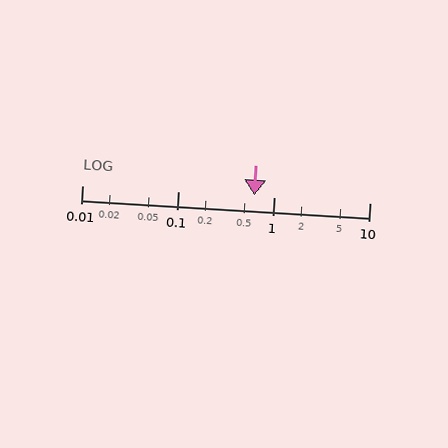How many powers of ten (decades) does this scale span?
The scale spans 3 decades, from 0.01 to 10.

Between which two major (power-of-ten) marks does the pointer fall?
The pointer is between 0.1 and 1.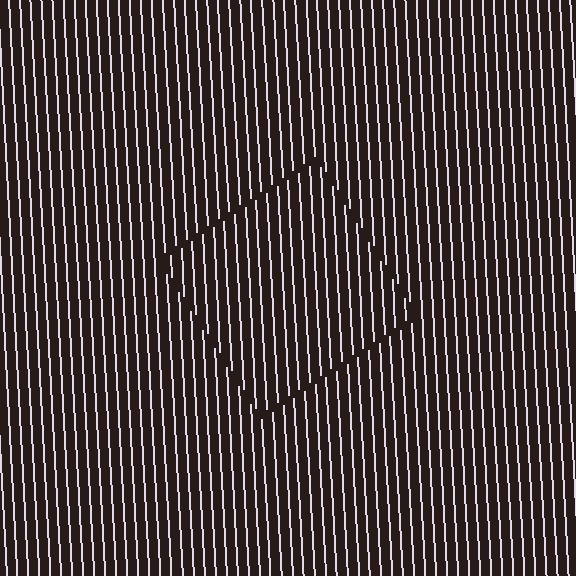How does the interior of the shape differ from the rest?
The interior of the shape contains the same grating, shifted by half a period — the contour is defined by the phase discontinuity where line-ends from the inner and outer gratings abut.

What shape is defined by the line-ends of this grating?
An illusory square. The interior of the shape contains the same grating, shifted by half a period — the contour is defined by the phase discontinuity where line-ends from the inner and outer gratings abut.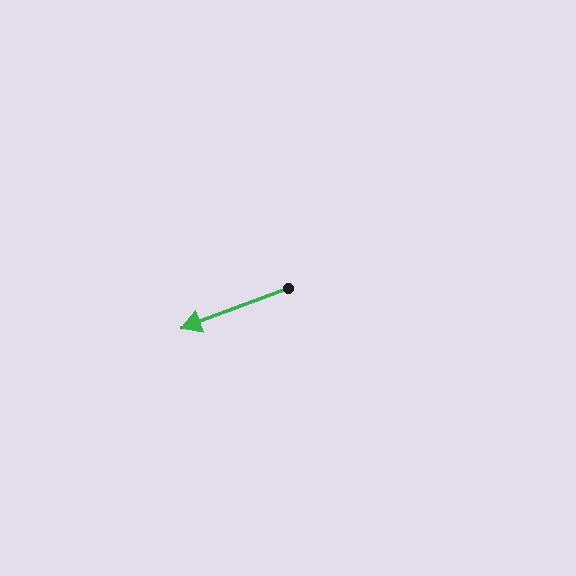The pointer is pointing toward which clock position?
Roughly 8 o'clock.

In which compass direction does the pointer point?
West.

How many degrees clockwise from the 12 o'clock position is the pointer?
Approximately 249 degrees.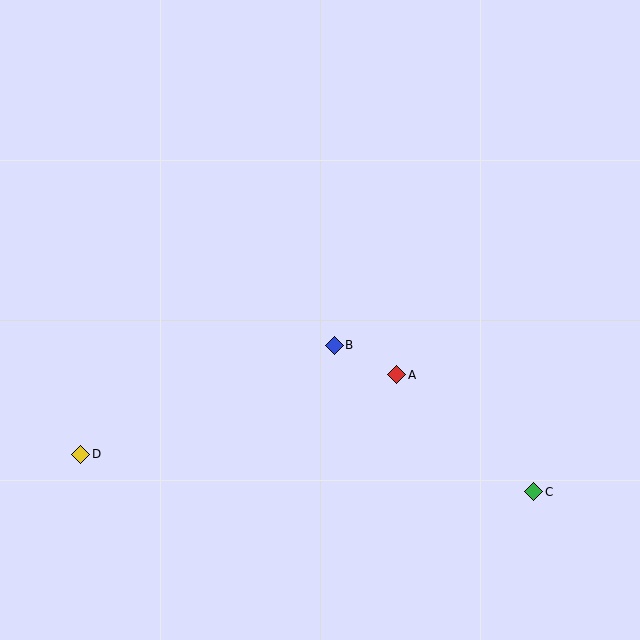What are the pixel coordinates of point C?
Point C is at (534, 492).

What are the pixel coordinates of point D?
Point D is at (81, 454).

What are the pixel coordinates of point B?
Point B is at (334, 345).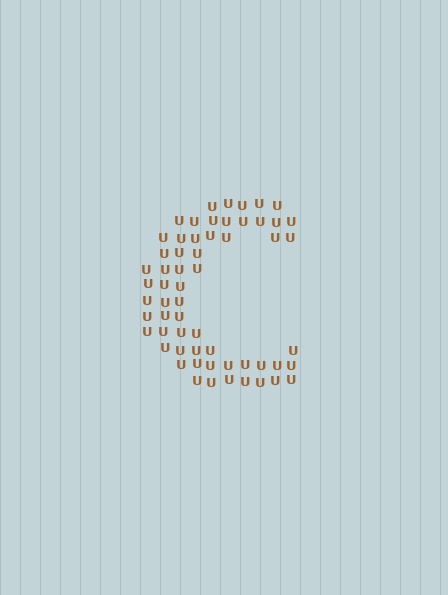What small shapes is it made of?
It is made of small letter U's.